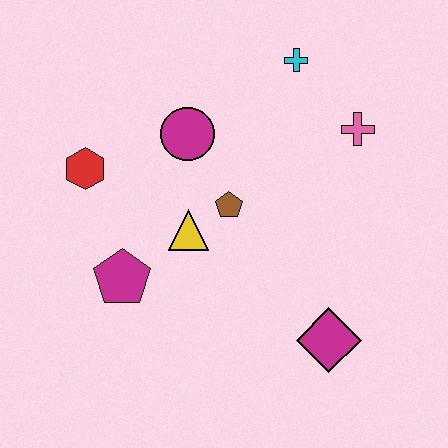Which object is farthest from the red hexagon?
The magenta diamond is farthest from the red hexagon.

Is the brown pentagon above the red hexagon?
No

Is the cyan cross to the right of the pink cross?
No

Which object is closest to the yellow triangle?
The brown pentagon is closest to the yellow triangle.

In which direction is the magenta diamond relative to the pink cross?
The magenta diamond is below the pink cross.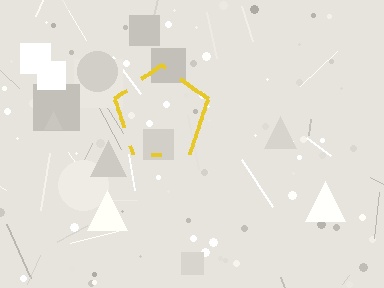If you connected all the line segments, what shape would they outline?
They would outline a pentagon.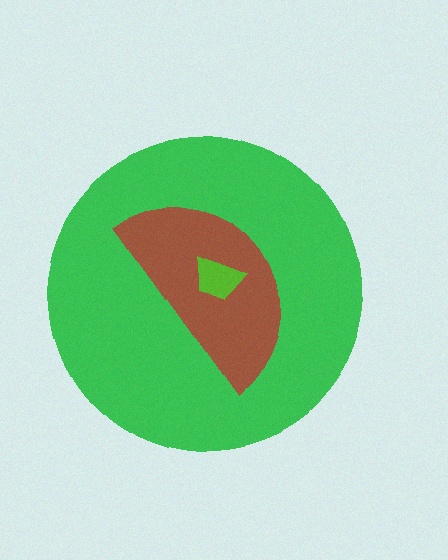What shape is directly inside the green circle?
The brown semicircle.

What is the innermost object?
The lime trapezoid.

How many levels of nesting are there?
3.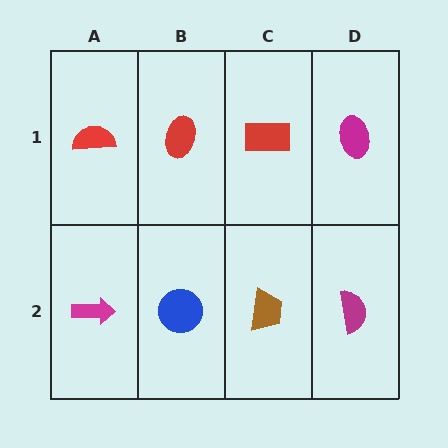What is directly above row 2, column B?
A red ellipse.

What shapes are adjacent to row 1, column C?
A brown trapezoid (row 2, column C), a red ellipse (row 1, column B), a magenta ellipse (row 1, column D).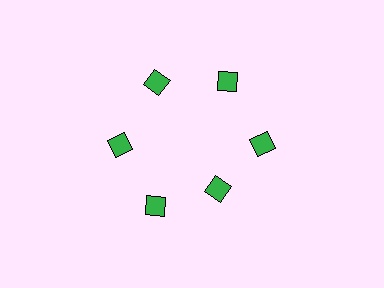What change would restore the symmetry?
The symmetry would be restored by moving it outward, back onto the ring so that all 6 diamonds sit at equal angles and equal distance from the center.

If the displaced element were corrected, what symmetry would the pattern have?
It would have 6-fold rotational symmetry — the pattern would map onto itself every 60 degrees.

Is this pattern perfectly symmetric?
No. The 6 green diamonds are arranged in a ring, but one element near the 5 o'clock position is pulled inward toward the center, breaking the 6-fold rotational symmetry.